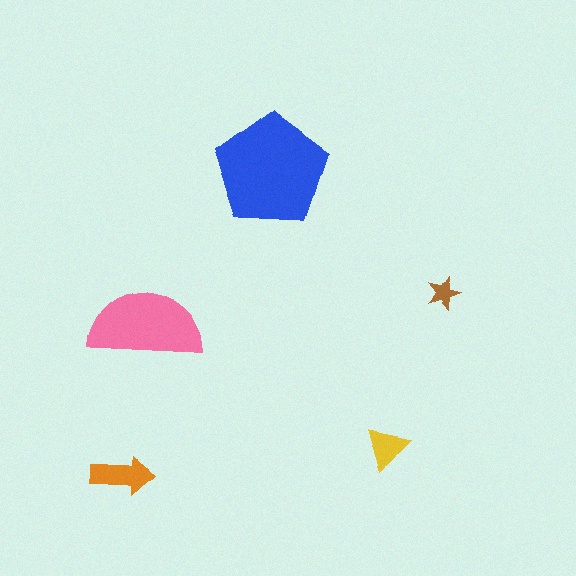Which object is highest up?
The blue pentagon is topmost.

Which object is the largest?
The blue pentagon.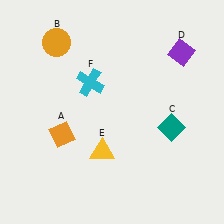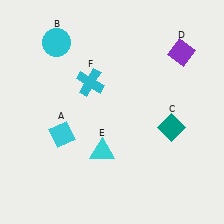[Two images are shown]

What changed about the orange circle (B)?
In Image 1, B is orange. In Image 2, it changed to cyan.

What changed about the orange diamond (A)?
In Image 1, A is orange. In Image 2, it changed to cyan.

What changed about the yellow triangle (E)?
In Image 1, E is yellow. In Image 2, it changed to cyan.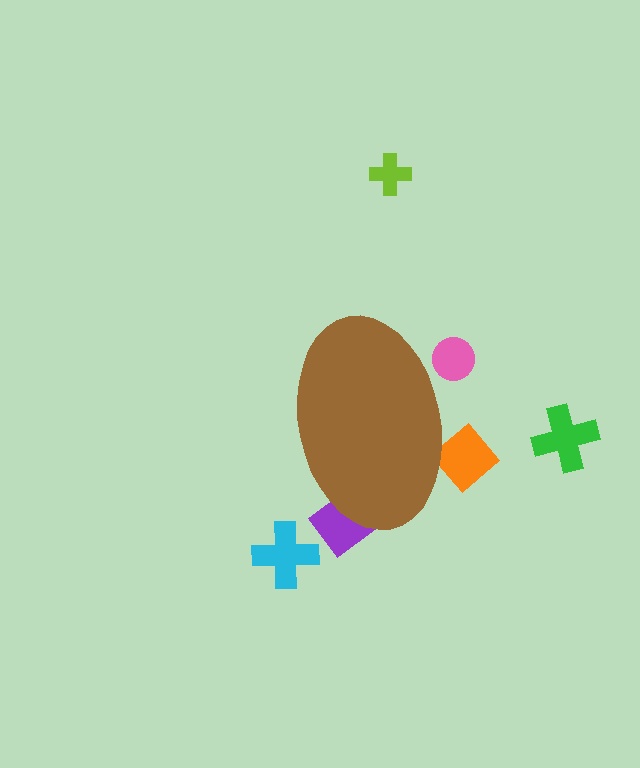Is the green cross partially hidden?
No, the green cross is fully visible.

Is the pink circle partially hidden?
Yes, the pink circle is partially hidden behind the brown ellipse.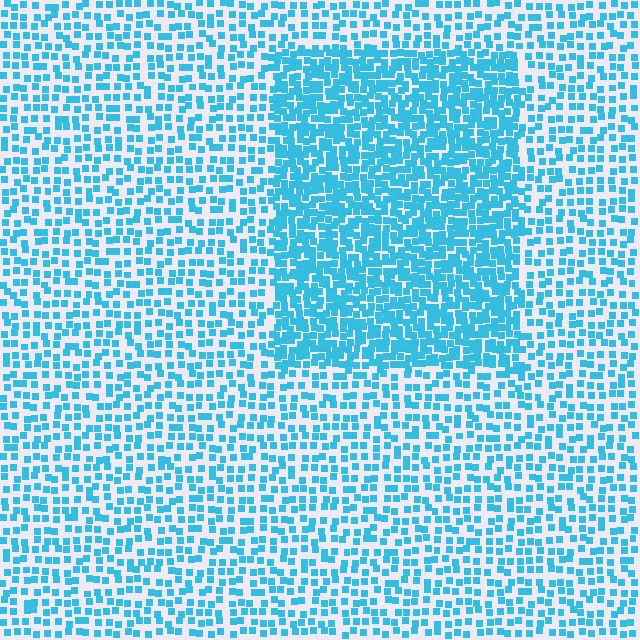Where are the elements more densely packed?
The elements are more densely packed inside the rectangle boundary.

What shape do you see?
I see a rectangle.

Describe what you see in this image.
The image contains small cyan elements arranged at two different densities. A rectangle-shaped region is visible where the elements are more densely packed than the surrounding area.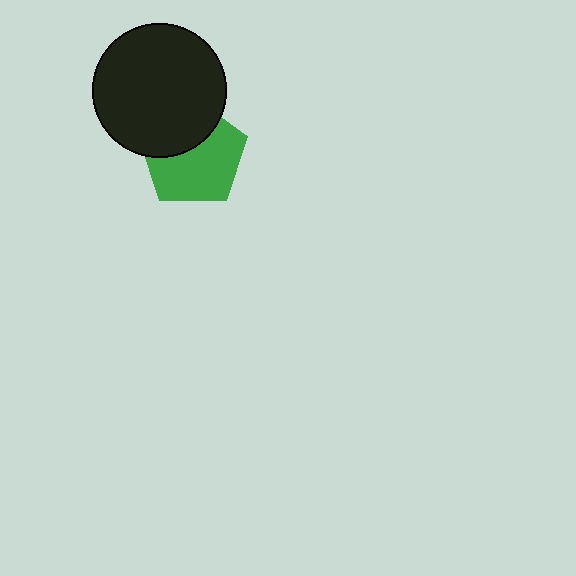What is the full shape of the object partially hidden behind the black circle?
The partially hidden object is a green pentagon.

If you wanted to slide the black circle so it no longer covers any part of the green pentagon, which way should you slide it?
Slide it up — that is the most direct way to separate the two shapes.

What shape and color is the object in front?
The object in front is a black circle.